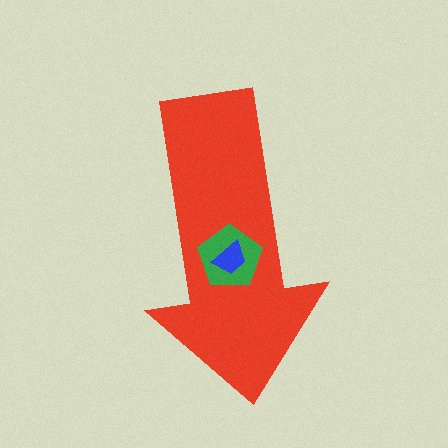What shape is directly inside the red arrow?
The green pentagon.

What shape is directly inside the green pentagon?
The blue trapezoid.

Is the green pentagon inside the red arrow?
Yes.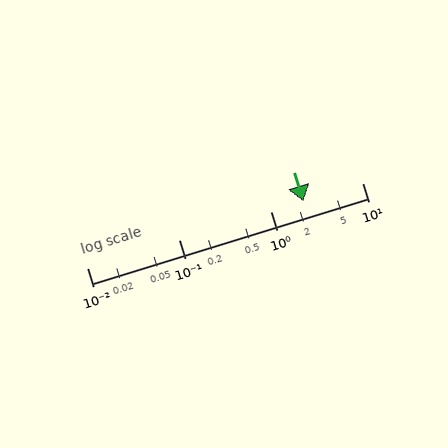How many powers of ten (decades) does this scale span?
The scale spans 3 decades, from 0.01 to 10.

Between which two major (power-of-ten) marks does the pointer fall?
The pointer is between 1 and 10.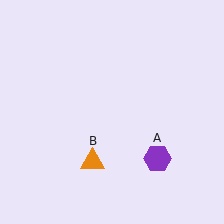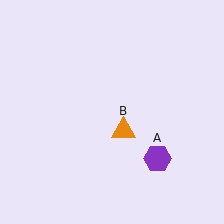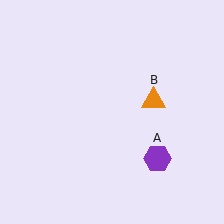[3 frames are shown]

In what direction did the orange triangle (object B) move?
The orange triangle (object B) moved up and to the right.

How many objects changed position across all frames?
1 object changed position: orange triangle (object B).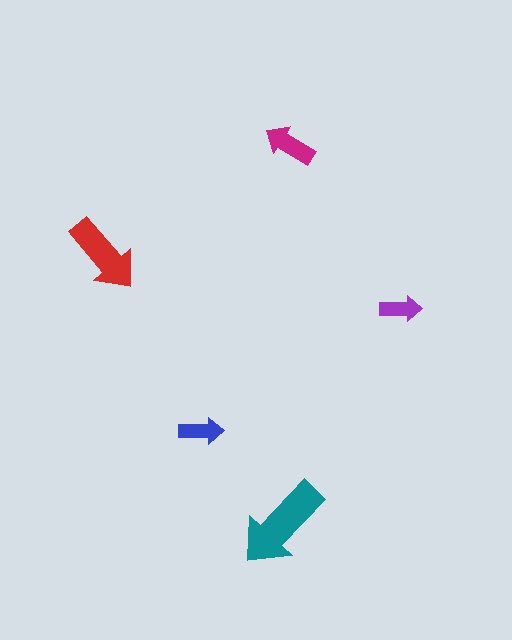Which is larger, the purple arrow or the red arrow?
The red one.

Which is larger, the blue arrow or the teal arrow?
The teal one.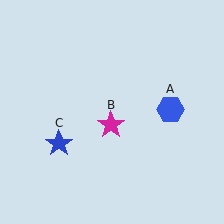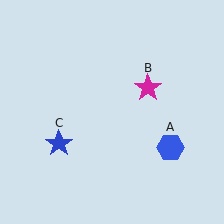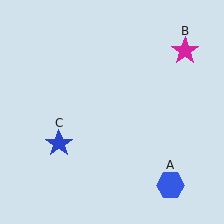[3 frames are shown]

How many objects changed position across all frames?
2 objects changed position: blue hexagon (object A), magenta star (object B).